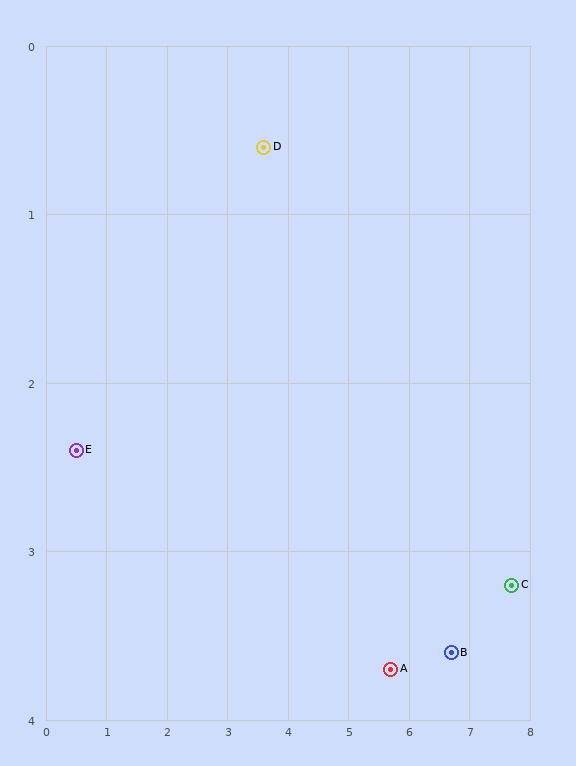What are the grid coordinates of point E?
Point E is at approximately (0.5, 2.4).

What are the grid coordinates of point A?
Point A is at approximately (5.7, 3.7).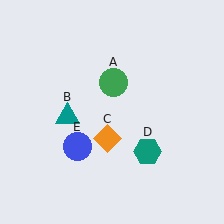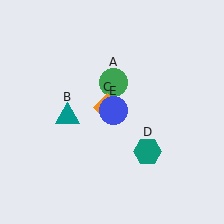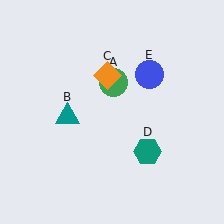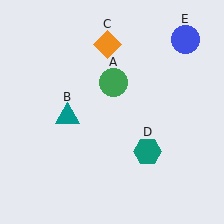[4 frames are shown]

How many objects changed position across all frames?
2 objects changed position: orange diamond (object C), blue circle (object E).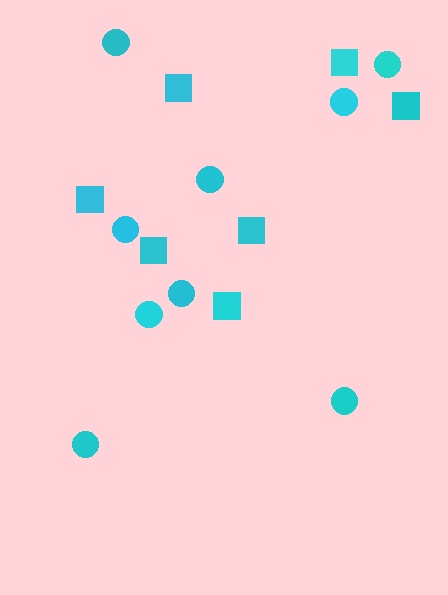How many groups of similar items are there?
There are 2 groups: one group of squares (7) and one group of circles (9).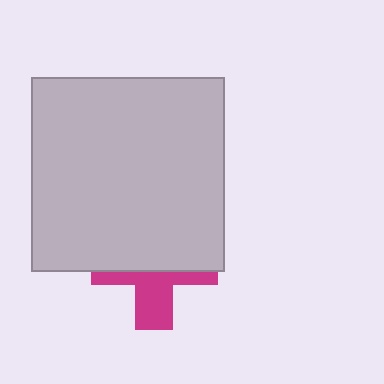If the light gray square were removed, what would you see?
You would see the complete magenta cross.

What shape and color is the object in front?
The object in front is a light gray square.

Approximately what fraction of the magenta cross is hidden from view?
Roughly 58% of the magenta cross is hidden behind the light gray square.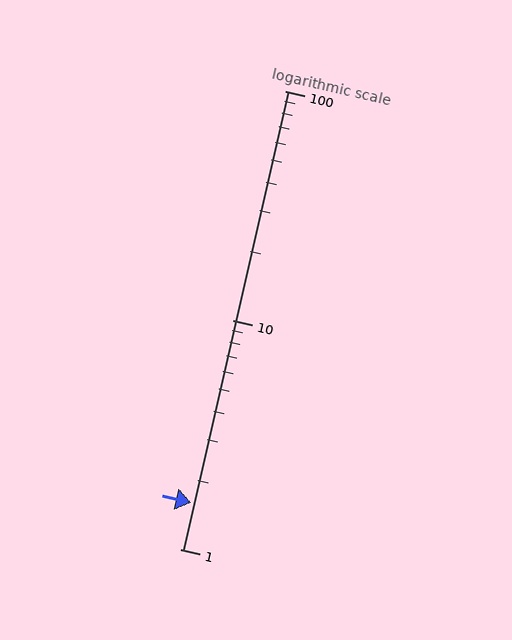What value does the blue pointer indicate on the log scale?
The pointer indicates approximately 1.6.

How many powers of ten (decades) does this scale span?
The scale spans 2 decades, from 1 to 100.